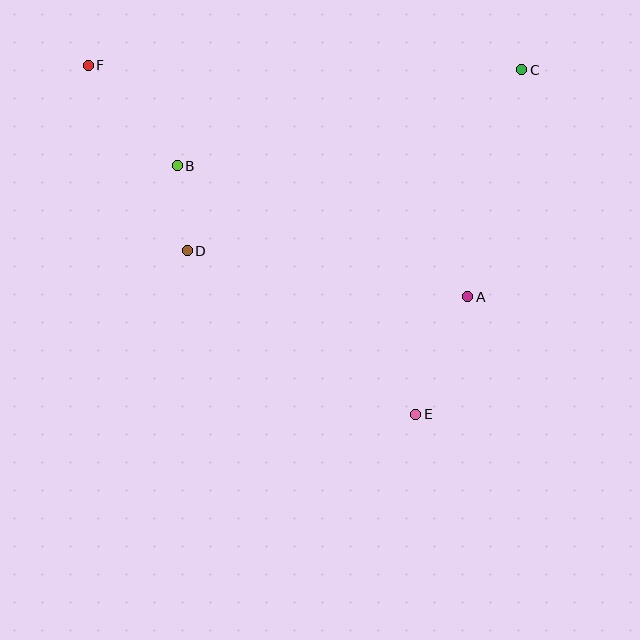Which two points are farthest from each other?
Points E and F are farthest from each other.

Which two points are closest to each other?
Points B and D are closest to each other.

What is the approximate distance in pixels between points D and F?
The distance between D and F is approximately 210 pixels.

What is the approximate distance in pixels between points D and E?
The distance between D and E is approximately 281 pixels.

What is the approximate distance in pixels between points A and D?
The distance between A and D is approximately 285 pixels.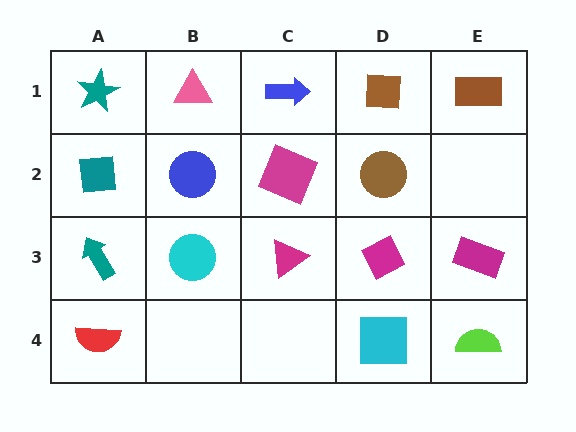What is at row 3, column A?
A teal arrow.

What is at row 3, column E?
A magenta rectangle.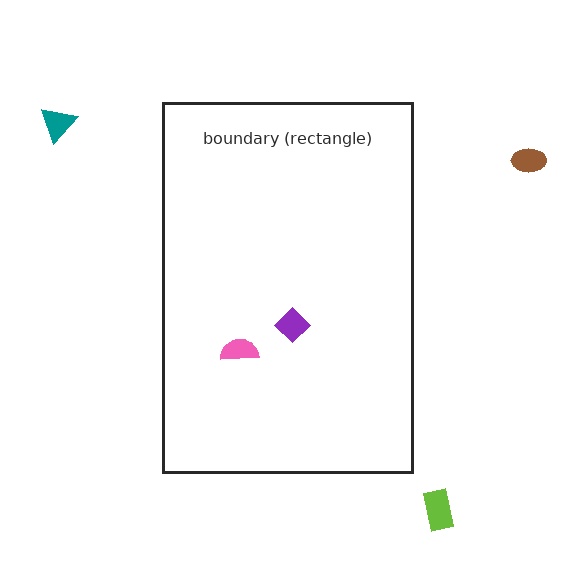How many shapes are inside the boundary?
2 inside, 3 outside.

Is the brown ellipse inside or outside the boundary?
Outside.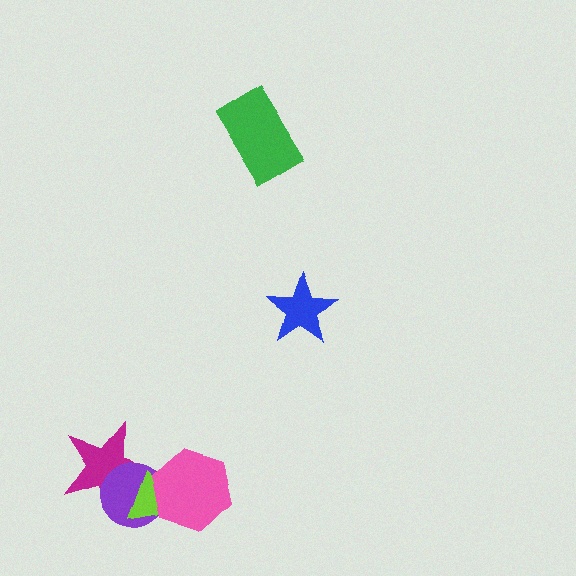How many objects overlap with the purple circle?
3 objects overlap with the purple circle.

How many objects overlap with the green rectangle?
0 objects overlap with the green rectangle.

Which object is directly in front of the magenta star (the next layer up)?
The purple circle is directly in front of the magenta star.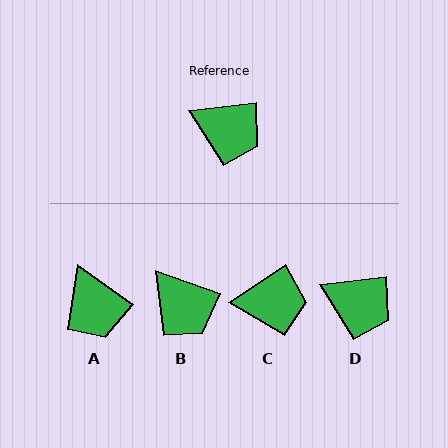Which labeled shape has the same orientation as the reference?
D.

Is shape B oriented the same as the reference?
No, it is off by about 25 degrees.